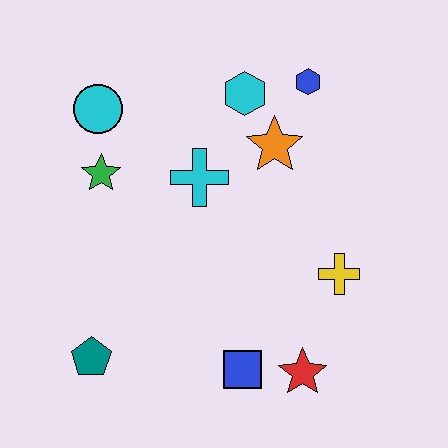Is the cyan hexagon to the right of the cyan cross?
Yes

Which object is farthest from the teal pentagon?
The blue hexagon is farthest from the teal pentagon.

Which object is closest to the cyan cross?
The orange star is closest to the cyan cross.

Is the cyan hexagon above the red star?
Yes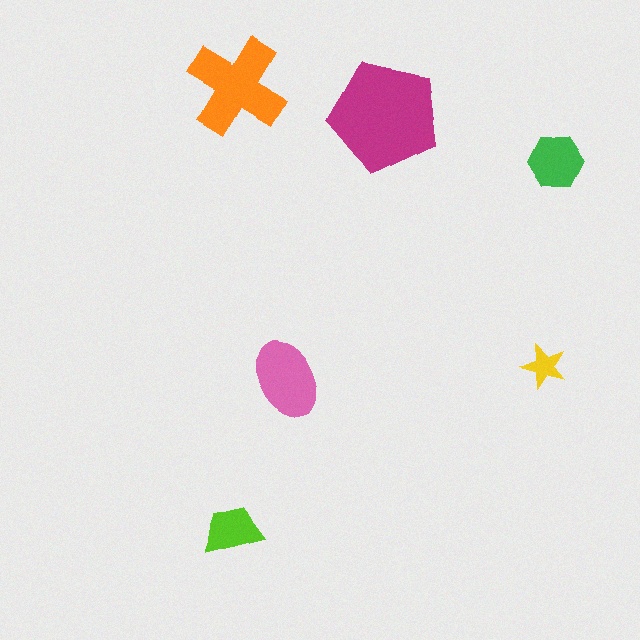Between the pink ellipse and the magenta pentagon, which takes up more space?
The magenta pentagon.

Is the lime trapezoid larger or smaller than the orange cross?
Smaller.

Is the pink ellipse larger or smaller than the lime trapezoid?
Larger.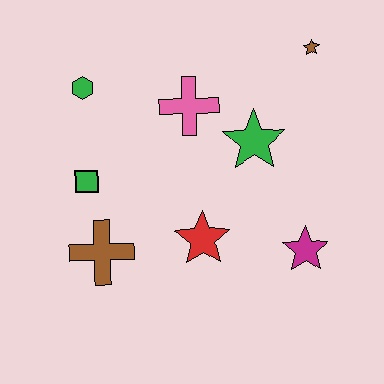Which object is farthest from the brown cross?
The brown star is farthest from the brown cross.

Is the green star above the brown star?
No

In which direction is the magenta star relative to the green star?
The magenta star is below the green star.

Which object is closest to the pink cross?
The green star is closest to the pink cross.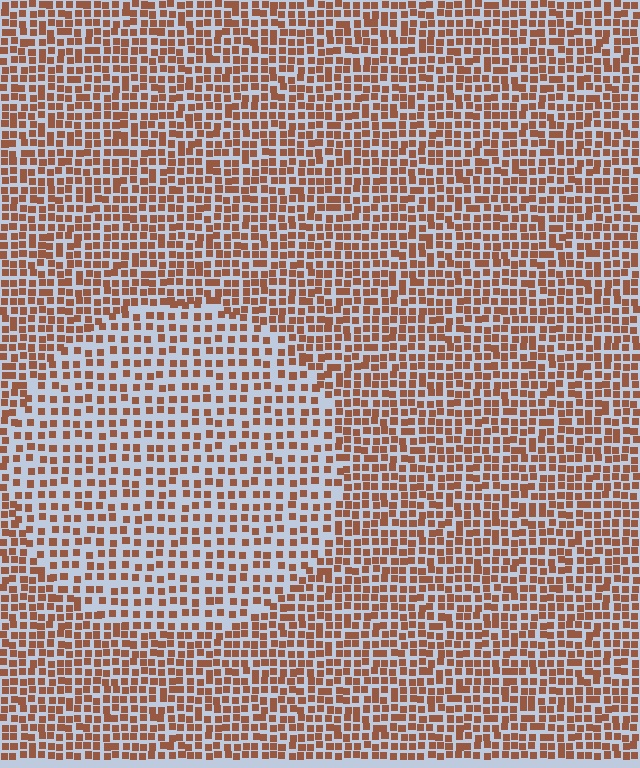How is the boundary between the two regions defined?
The boundary is defined by a change in element density (approximately 1.7x ratio). All elements are the same color, size, and shape.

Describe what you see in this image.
The image contains small brown elements arranged at two different densities. A circle-shaped region is visible where the elements are less densely packed than the surrounding area.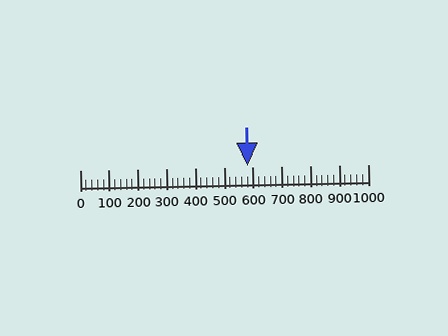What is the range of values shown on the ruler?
The ruler shows values from 0 to 1000.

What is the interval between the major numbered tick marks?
The major tick marks are spaced 100 units apart.